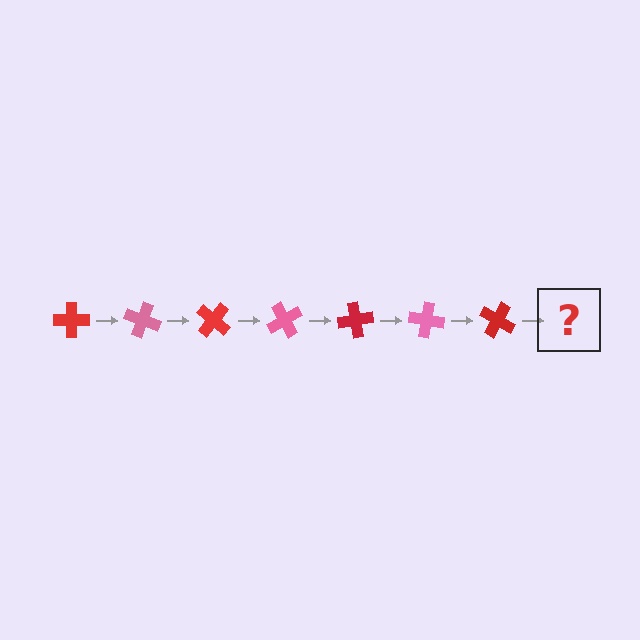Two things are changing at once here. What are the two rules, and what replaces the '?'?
The two rules are that it rotates 20 degrees each step and the color cycles through red and pink. The '?' should be a pink cross, rotated 140 degrees from the start.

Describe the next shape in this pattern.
It should be a pink cross, rotated 140 degrees from the start.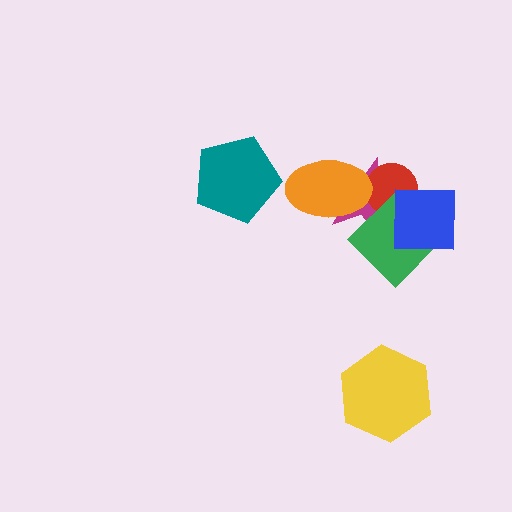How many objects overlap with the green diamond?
3 objects overlap with the green diamond.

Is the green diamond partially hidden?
Yes, it is partially covered by another shape.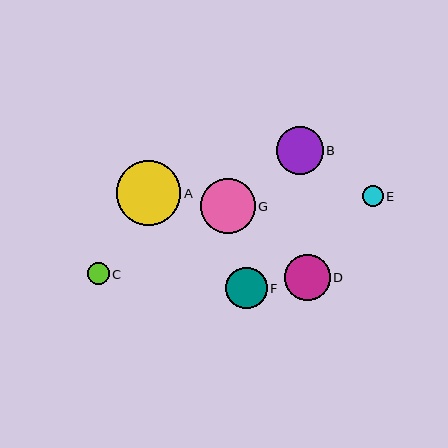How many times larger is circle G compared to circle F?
Circle G is approximately 1.3 times the size of circle F.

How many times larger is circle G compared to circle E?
Circle G is approximately 2.6 times the size of circle E.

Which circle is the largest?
Circle A is the largest with a size of approximately 65 pixels.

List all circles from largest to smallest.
From largest to smallest: A, G, B, D, F, C, E.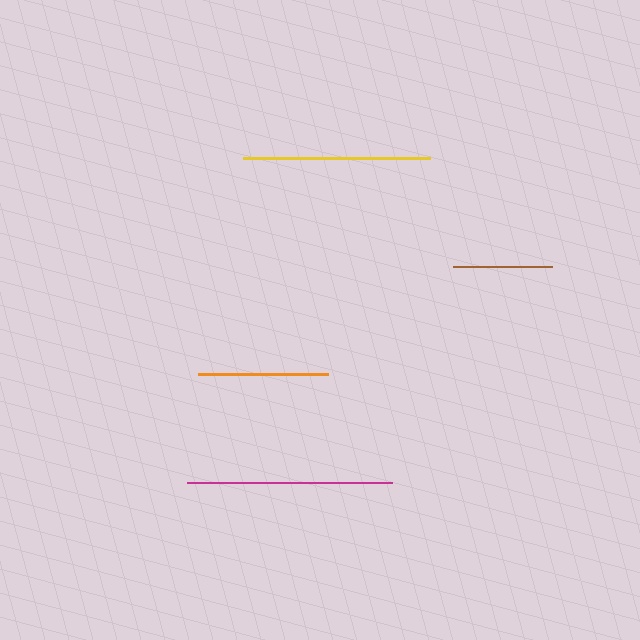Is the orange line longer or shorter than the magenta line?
The magenta line is longer than the orange line.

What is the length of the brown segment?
The brown segment is approximately 99 pixels long.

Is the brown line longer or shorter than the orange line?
The orange line is longer than the brown line.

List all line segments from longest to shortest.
From longest to shortest: magenta, yellow, orange, brown.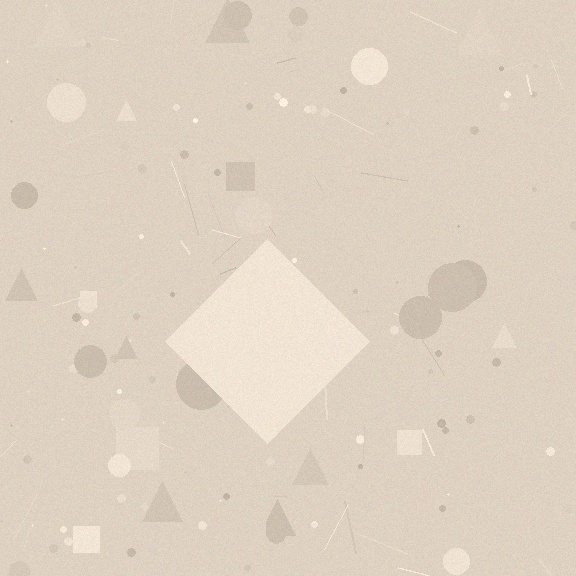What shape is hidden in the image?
A diamond is hidden in the image.